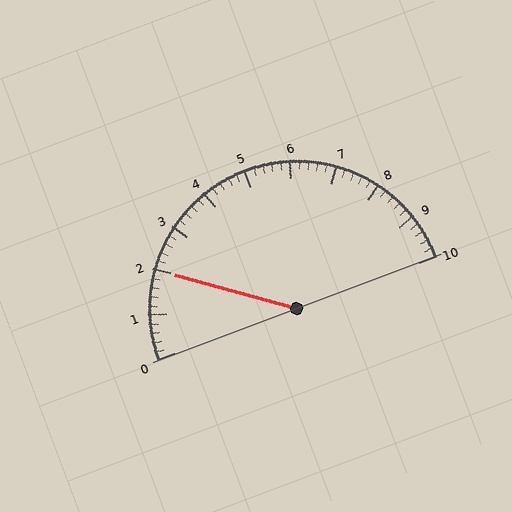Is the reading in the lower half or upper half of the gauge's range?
The reading is in the lower half of the range (0 to 10).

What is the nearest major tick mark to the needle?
The nearest major tick mark is 2.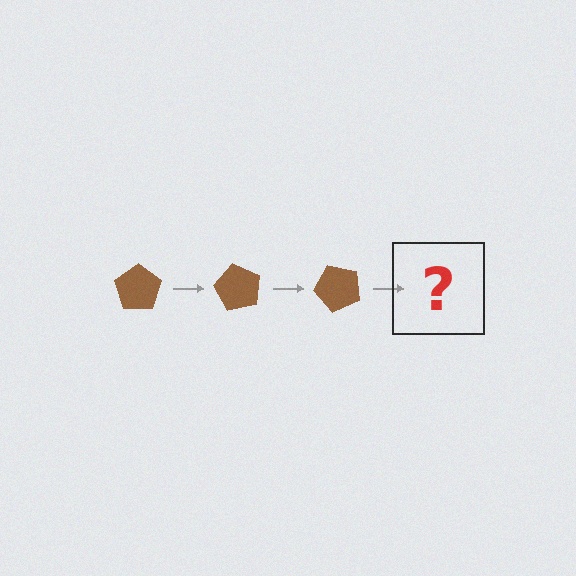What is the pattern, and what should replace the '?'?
The pattern is that the pentagon rotates 60 degrees each step. The '?' should be a brown pentagon rotated 180 degrees.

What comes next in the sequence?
The next element should be a brown pentagon rotated 180 degrees.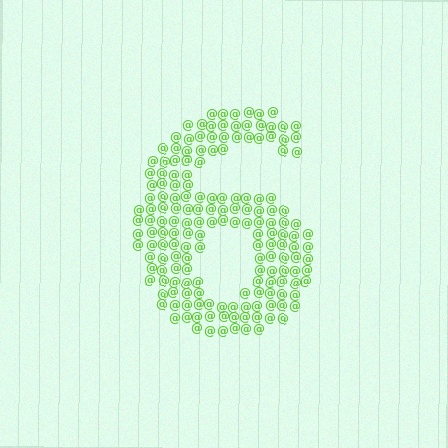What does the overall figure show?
The overall figure shows the digit 6.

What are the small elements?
The small elements are at signs.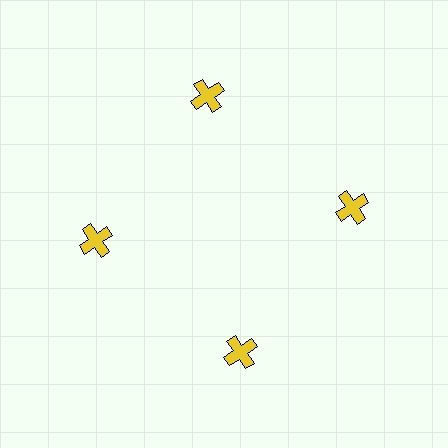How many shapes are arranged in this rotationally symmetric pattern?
There are 4 shapes, arranged in 4 groups of 1.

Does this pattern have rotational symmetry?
Yes, this pattern has 4-fold rotational symmetry. It looks the same after rotating 90 degrees around the center.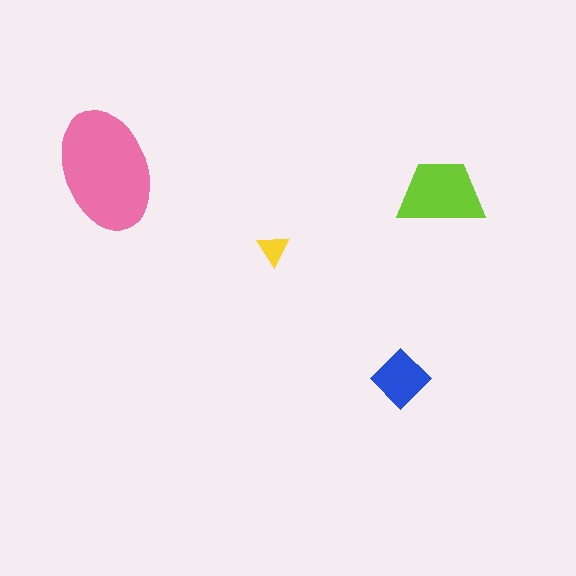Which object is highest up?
The pink ellipse is topmost.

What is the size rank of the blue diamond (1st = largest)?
3rd.